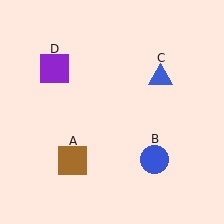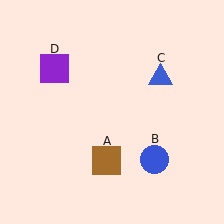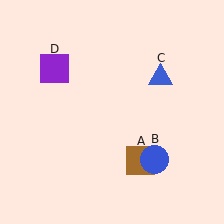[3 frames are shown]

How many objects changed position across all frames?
1 object changed position: brown square (object A).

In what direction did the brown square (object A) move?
The brown square (object A) moved right.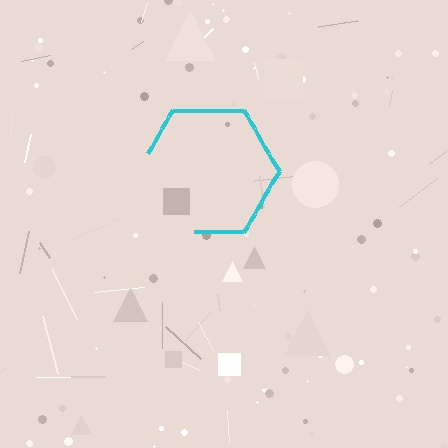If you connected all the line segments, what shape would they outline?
They would outline a hexagon.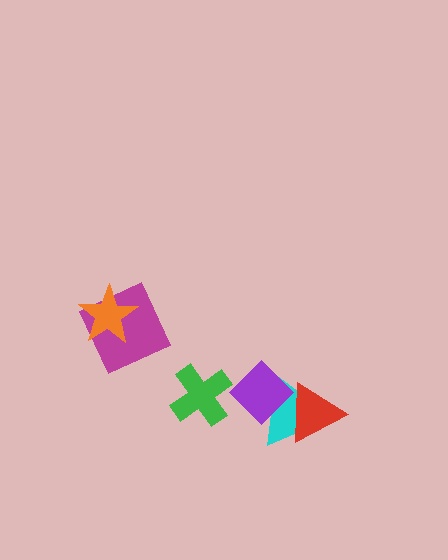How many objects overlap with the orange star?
1 object overlaps with the orange star.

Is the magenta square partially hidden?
Yes, it is partially covered by another shape.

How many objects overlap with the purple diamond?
2 objects overlap with the purple diamond.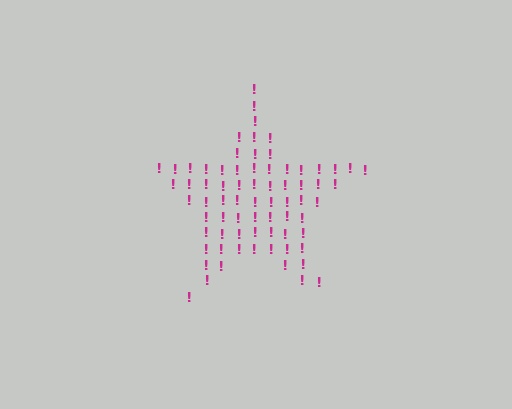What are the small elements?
The small elements are exclamation marks.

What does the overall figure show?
The overall figure shows a star.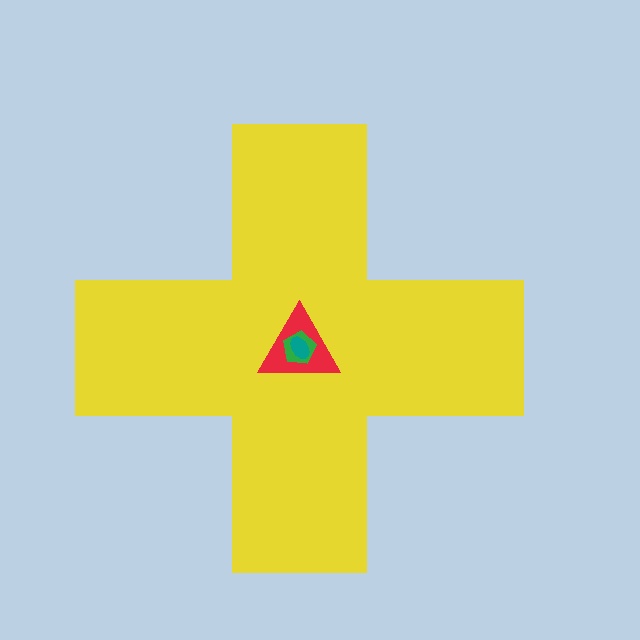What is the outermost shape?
The yellow cross.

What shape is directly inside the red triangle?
The green pentagon.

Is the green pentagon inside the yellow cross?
Yes.